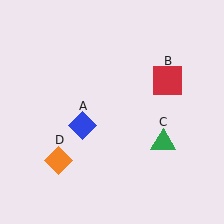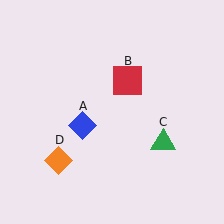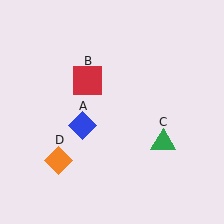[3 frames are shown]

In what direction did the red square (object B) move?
The red square (object B) moved left.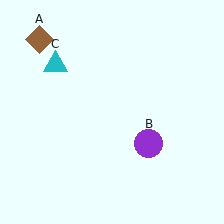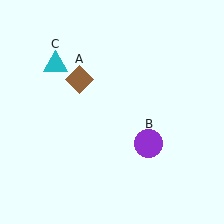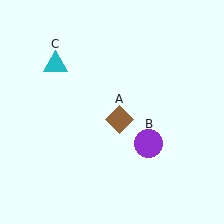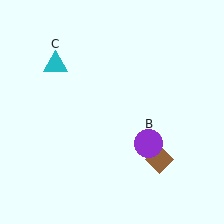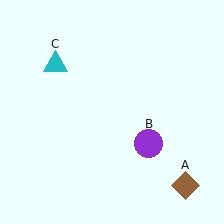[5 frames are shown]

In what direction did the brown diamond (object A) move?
The brown diamond (object A) moved down and to the right.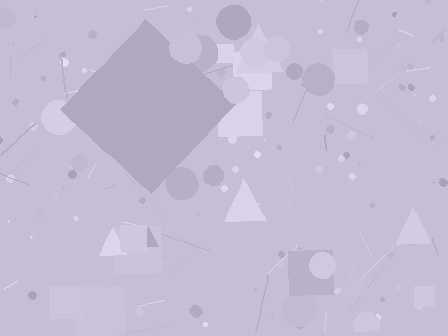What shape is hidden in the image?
A diamond is hidden in the image.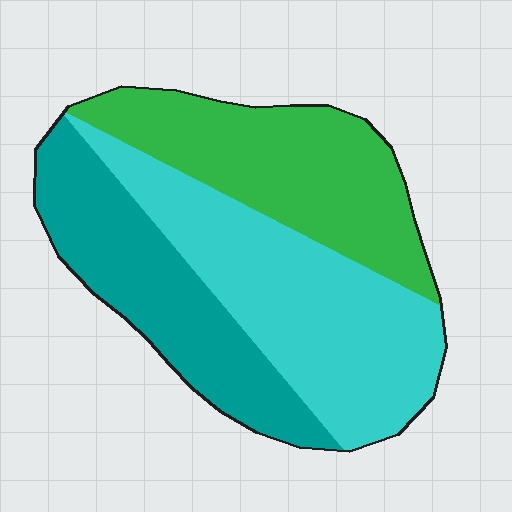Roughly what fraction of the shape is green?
Green takes up about one third (1/3) of the shape.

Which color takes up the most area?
Cyan, at roughly 40%.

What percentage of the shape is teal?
Teal covers about 30% of the shape.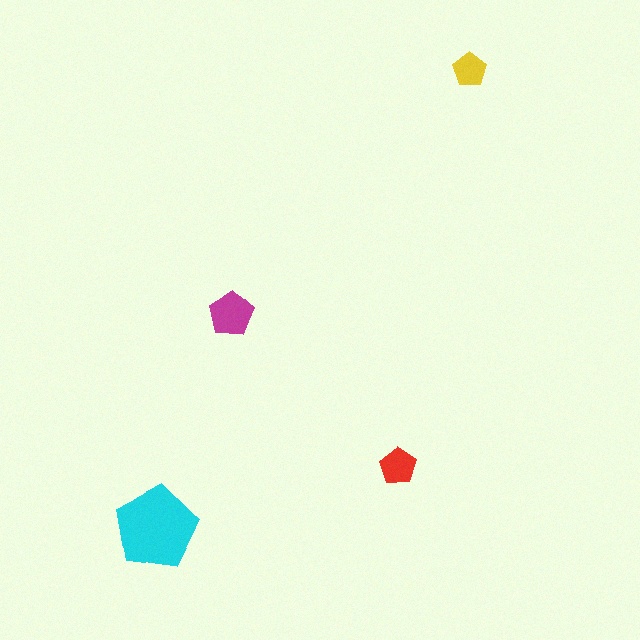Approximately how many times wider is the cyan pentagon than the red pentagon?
About 2.5 times wider.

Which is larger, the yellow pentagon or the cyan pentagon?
The cyan one.